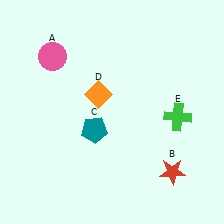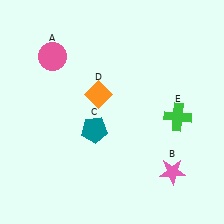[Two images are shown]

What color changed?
The star (B) changed from red in Image 1 to pink in Image 2.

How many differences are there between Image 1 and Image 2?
There is 1 difference between the two images.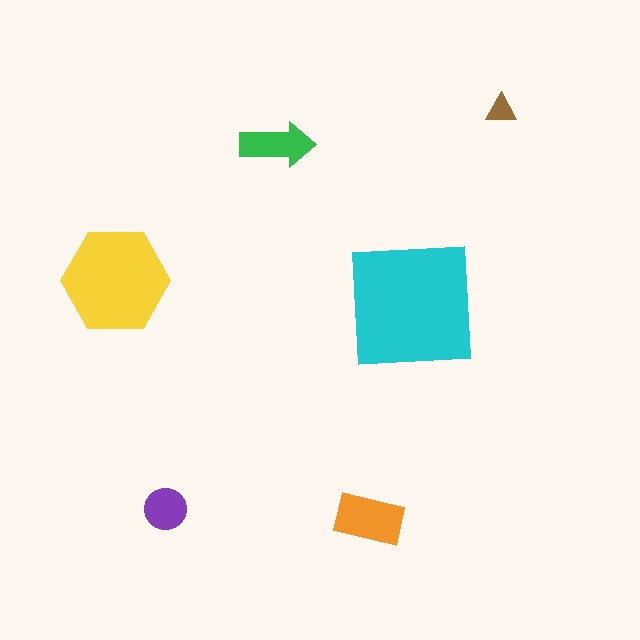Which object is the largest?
The cyan square.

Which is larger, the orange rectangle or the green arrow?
The orange rectangle.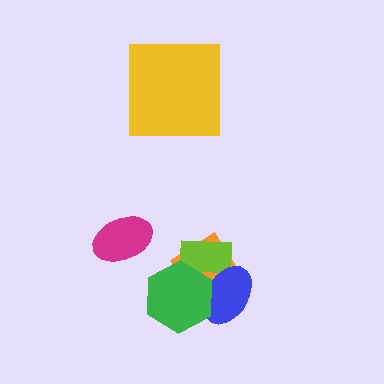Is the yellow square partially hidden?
No, no other shape covers it.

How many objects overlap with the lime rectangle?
3 objects overlap with the lime rectangle.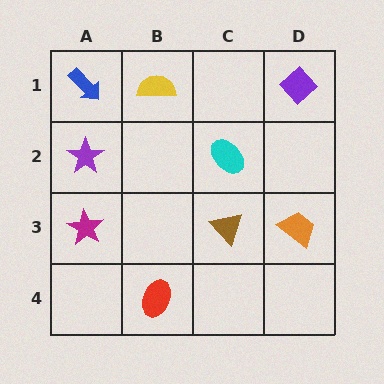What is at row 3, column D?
An orange trapezoid.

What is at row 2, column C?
A cyan ellipse.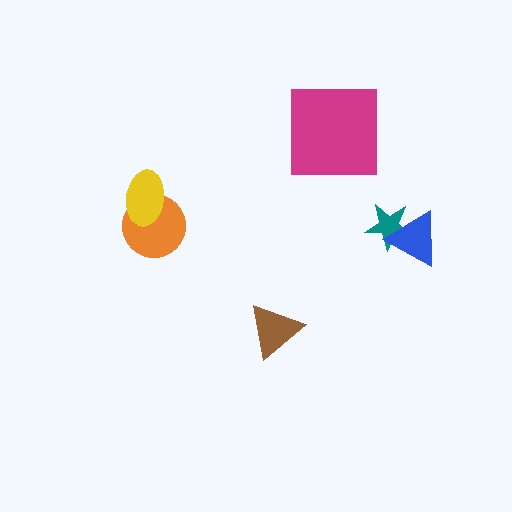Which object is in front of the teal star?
The blue triangle is in front of the teal star.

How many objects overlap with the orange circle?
1 object overlaps with the orange circle.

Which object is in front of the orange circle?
The yellow ellipse is in front of the orange circle.